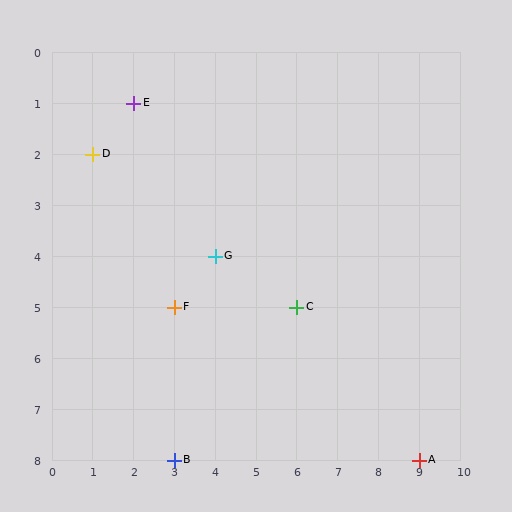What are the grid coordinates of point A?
Point A is at grid coordinates (9, 8).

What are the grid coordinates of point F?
Point F is at grid coordinates (3, 5).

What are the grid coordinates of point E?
Point E is at grid coordinates (2, 1).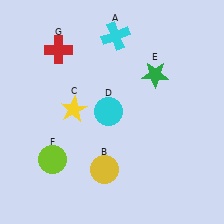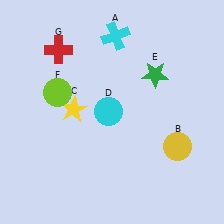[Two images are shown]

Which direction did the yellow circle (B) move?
The yellow circle (B) moved right.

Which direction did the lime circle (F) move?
The lime circle (F) moved up.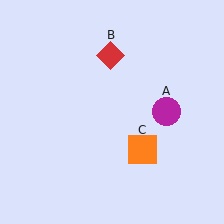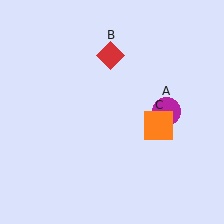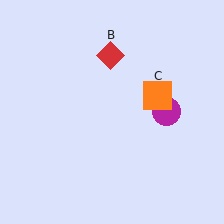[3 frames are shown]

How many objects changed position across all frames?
1 object changed position: orange square (object C).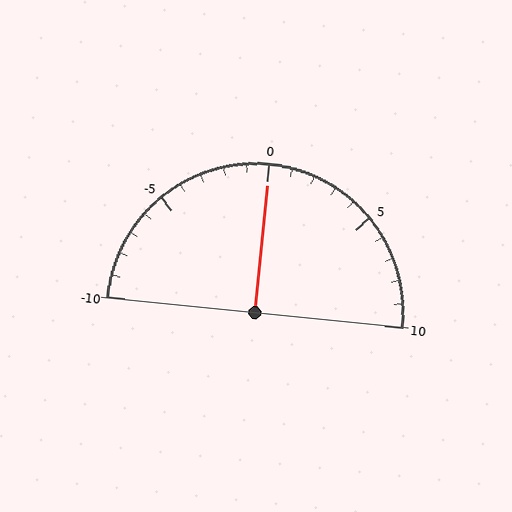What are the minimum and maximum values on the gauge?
The gauge ranges from -10 to 10.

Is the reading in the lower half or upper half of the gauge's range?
The reading is in the upper half of the range (-10 to 10).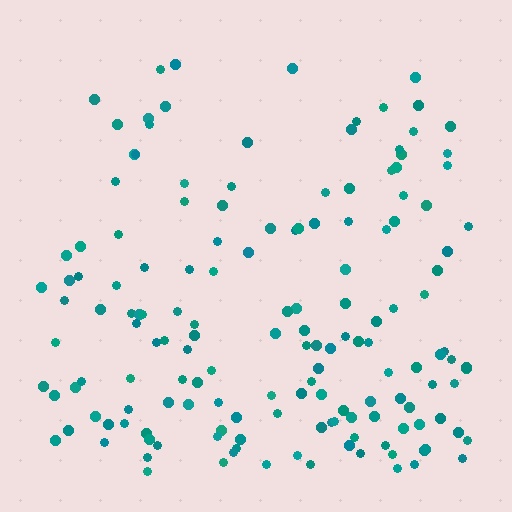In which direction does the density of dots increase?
From top to bottom, with the bottom side densest.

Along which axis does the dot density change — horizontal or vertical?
Vertical.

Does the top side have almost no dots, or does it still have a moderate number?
Still a moderate number, just noticeably fewer than the bottom.